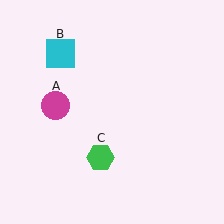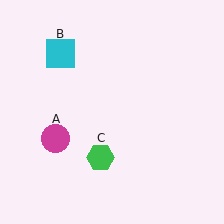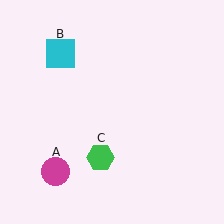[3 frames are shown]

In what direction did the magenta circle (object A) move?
The magenta circle (object A) moved down.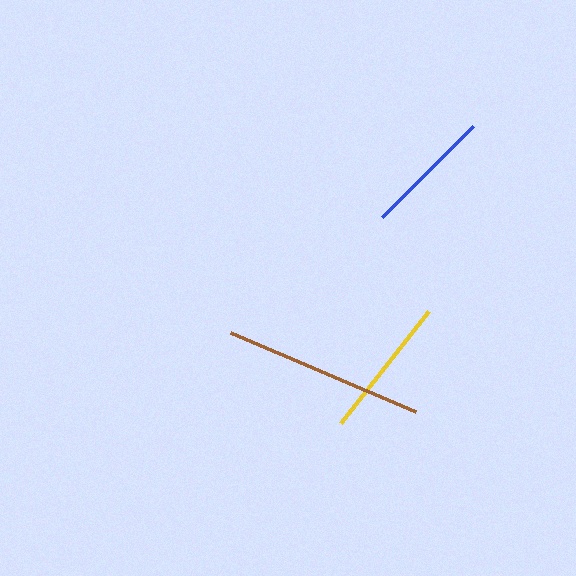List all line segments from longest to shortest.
From longest to shortest: brown, yellow, blue.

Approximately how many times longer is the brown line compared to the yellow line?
The brown line is approximately 1.4 times the length of the yellow line.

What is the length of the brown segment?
The brown segment is approximately 202 pixels long.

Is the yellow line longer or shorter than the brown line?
The brown line is longer than the yellow line.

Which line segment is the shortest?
The blue line is the shortest at approximately 129 pixels.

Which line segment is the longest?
The brown line is the longest at approximately 202 pixels.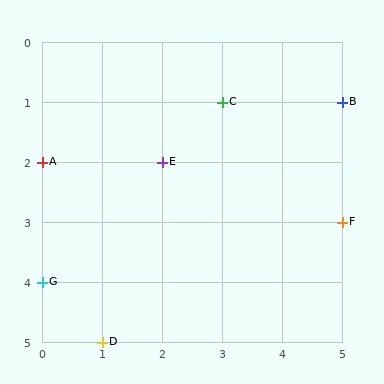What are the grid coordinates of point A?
Point A is at grid coordinates (0, 2).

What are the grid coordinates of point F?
Point F is at grid coordinates (5, 3).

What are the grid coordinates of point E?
Point E is at grid coordinates (2, 2).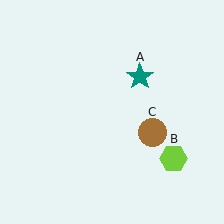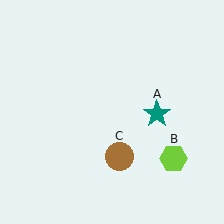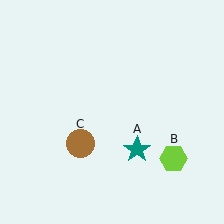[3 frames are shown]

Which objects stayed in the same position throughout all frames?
Lime hexagon (object B) remained stationary.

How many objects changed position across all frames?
2 objects changed position: teal star (object A), brown circle (object C).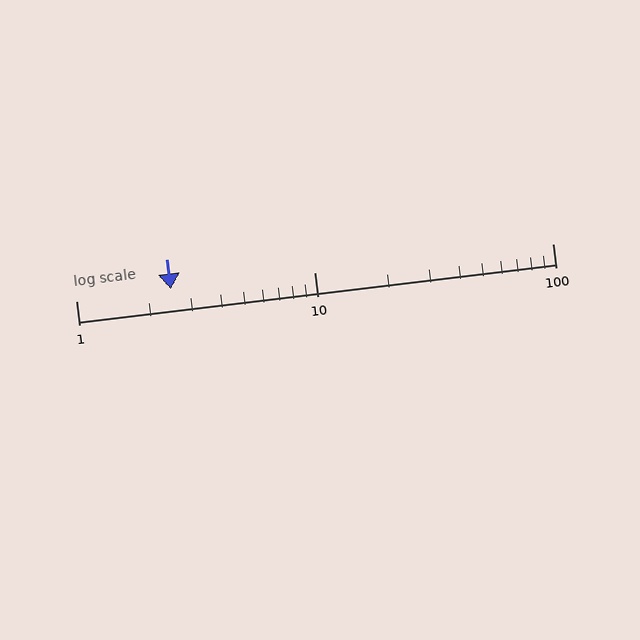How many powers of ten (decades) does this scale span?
The scale spans 2 decades, from 1 to 100.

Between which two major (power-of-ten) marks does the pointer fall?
The pointer is between 1 and 10.